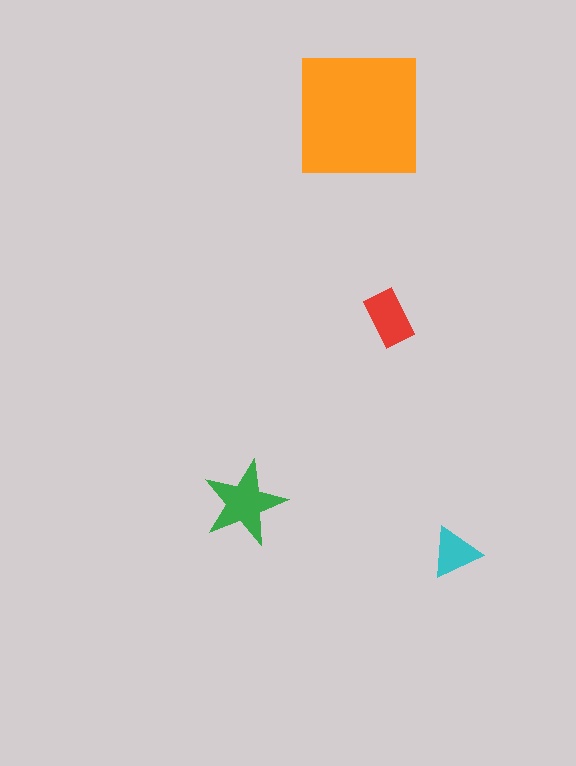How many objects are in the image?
There are 4 objects in the image.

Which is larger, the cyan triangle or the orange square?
The orange square.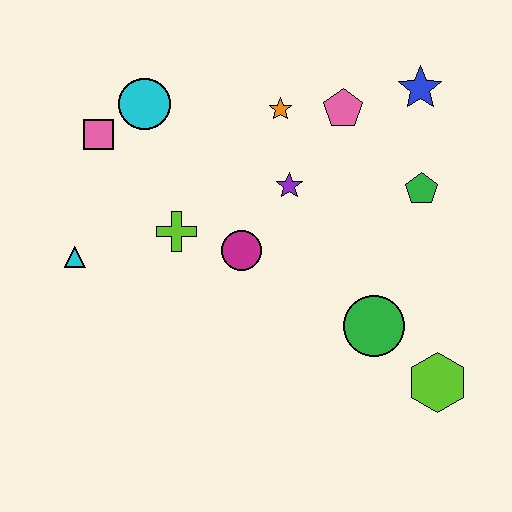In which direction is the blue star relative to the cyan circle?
The blue star is to the right of the cyan circle.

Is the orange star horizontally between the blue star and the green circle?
No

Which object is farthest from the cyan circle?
The lime hexagon is farthest from the cyan circle.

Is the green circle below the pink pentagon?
Yes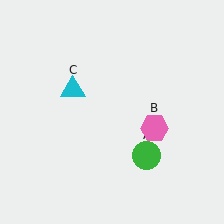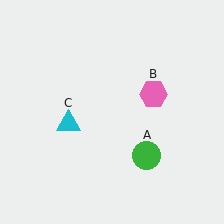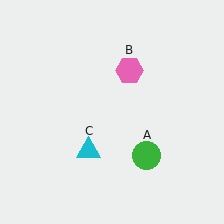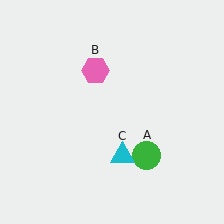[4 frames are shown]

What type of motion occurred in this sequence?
The pink hexagon (object B), cyan triangle (object C) rotated counterclockwise around the center of the scene.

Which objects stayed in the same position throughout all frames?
Green circle (object A) remained stationary.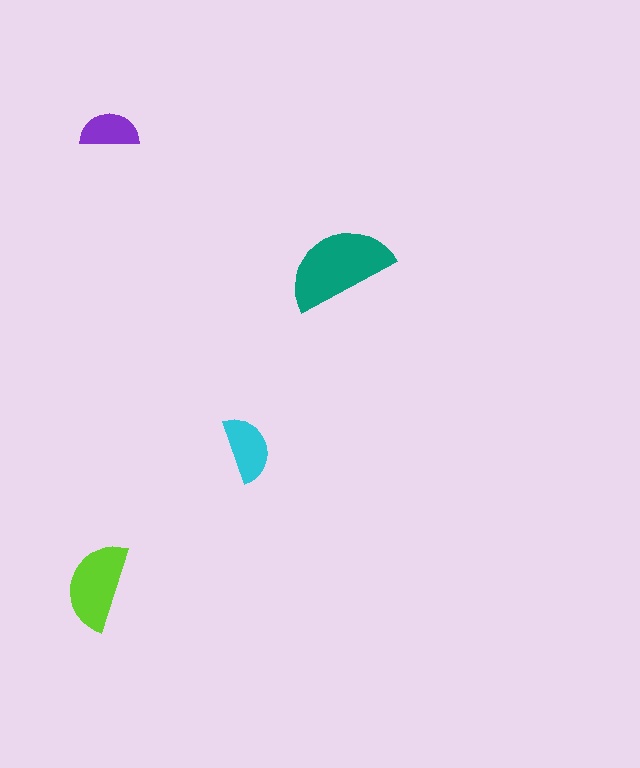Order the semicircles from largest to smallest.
the teal one, the lime one, the cyan one, the purple one.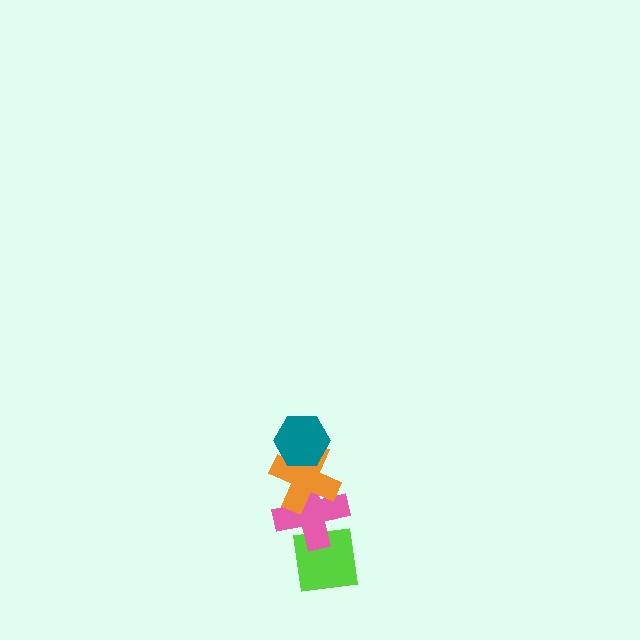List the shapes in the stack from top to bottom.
From top to bottom: the teal hexagon, the orange cross, the pink cross, the lime square.